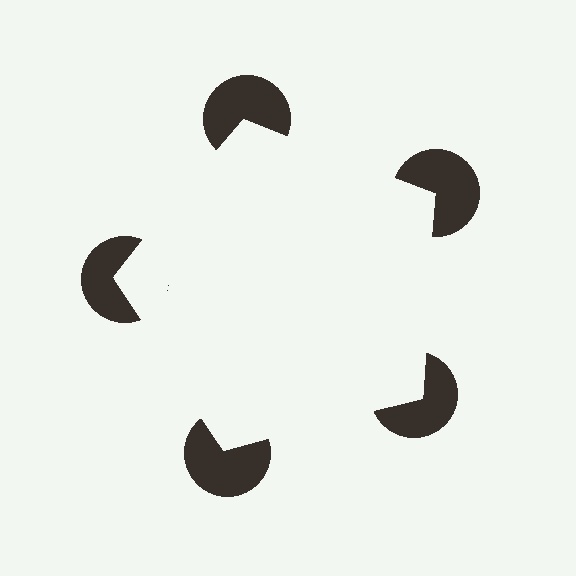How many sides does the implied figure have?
5 sides.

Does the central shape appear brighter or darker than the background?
It typically appears slightly brighter than the background, even though no actual brightness change is drawn.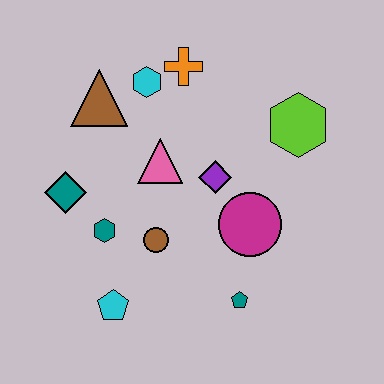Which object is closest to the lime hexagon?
The purple diamond is closest to the lime hexagon.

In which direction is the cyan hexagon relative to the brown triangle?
The cyan hexagon is to the right of the brown triangle.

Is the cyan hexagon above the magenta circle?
Yes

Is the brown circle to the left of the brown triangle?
No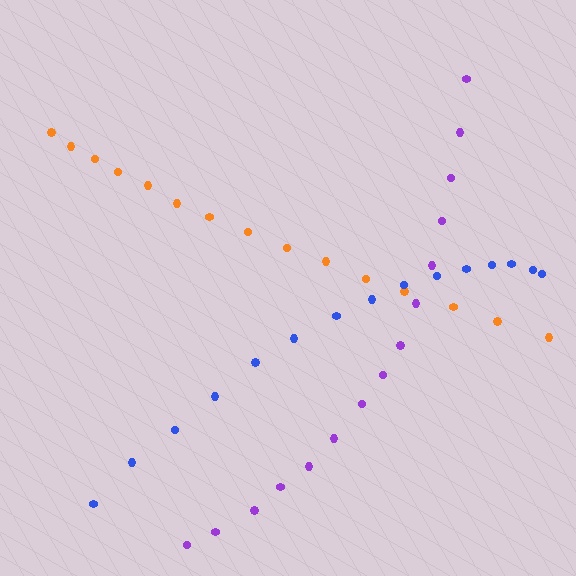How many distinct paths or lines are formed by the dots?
There are 3 distinct paths.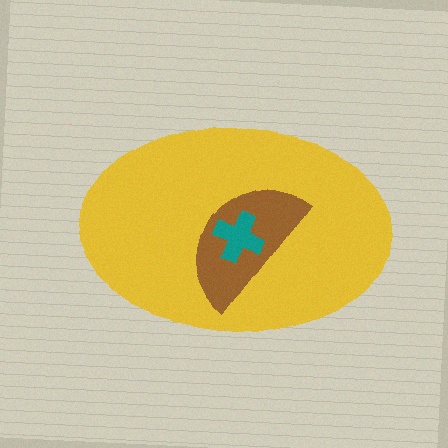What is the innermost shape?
The teal cross.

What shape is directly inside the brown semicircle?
The teal cross.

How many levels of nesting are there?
3.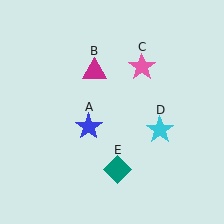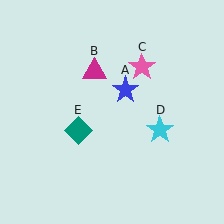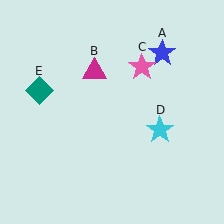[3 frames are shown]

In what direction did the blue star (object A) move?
The blue star (object A) moved up and to the right.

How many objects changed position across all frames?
2 objects changed position: blue star (object A), teal diamond (object E).